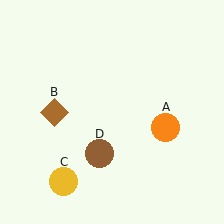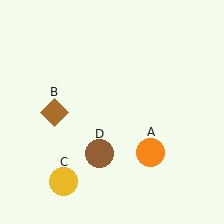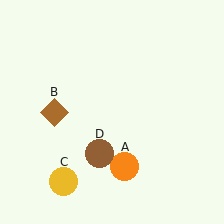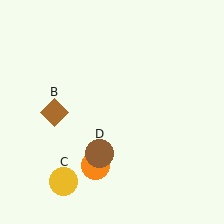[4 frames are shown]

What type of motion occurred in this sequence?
The orange circle (object A) rotated clockwise around the center of the scene.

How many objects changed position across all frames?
1 object changed position: orange circle (object A).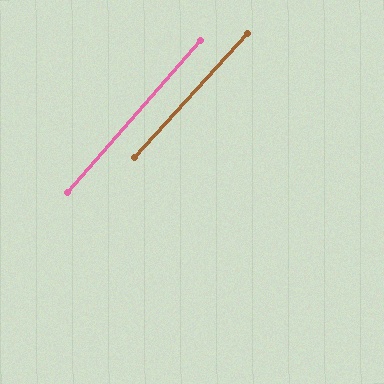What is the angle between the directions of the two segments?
Approximately 1 degree.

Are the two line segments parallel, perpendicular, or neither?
Parallel — their directions differ by only 1.3°.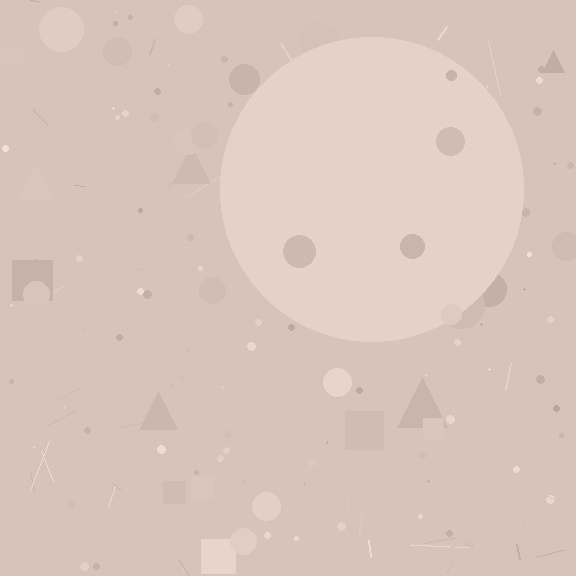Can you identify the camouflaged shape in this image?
The camouflaged shape is a circle.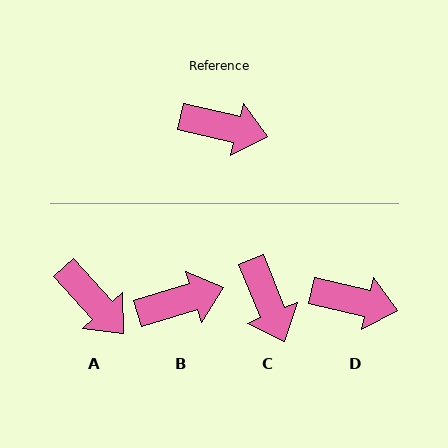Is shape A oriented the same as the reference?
No, it is off by about 35 degrees.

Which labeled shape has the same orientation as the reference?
D.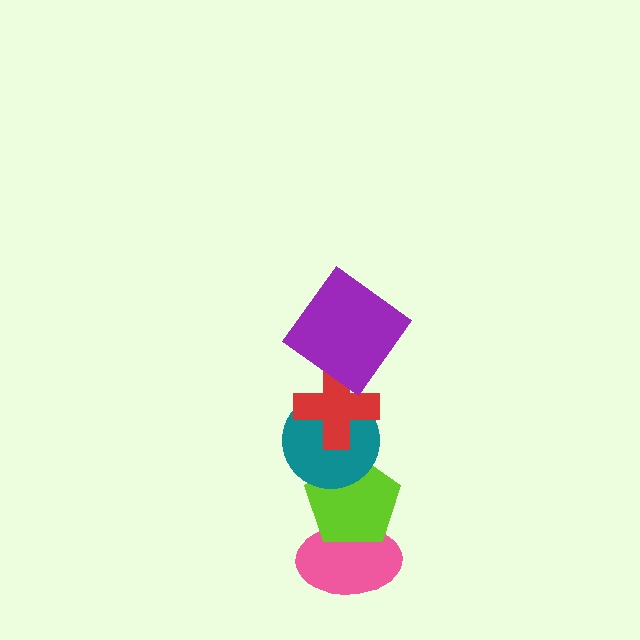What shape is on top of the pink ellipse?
The lime pentagon is on top of the pink ellipse.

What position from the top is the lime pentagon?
The lime pentagon is 4th from the top.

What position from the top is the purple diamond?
The purple diamond is 1st from the top.